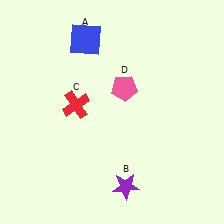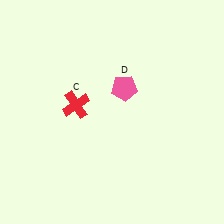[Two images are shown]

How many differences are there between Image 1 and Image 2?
There are 2 differences between the two images.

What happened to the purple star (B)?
The purple star (B) was removed in Image 2. It was in the bottom-right area of Image 1.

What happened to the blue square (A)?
The blue square (A) was removed in Image 2. It was in the top-left area of Image 1.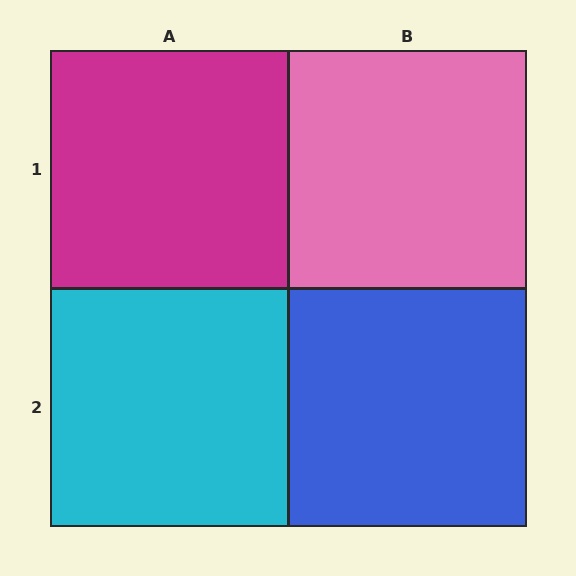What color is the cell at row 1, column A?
Magenta.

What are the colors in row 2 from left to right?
Cyan, blue.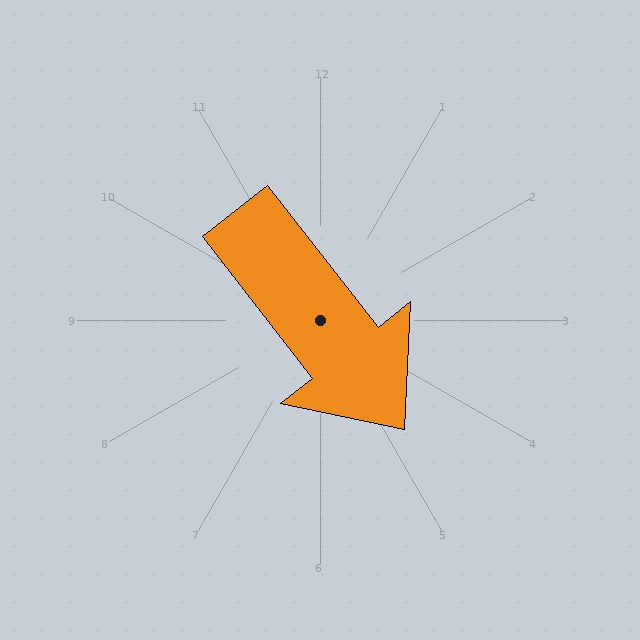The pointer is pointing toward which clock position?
Roughly 5 o'clock.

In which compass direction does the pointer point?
Southeast.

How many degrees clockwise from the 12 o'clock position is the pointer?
Approximately 142 degrees.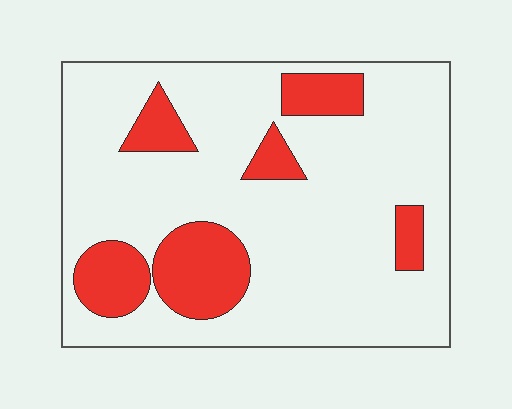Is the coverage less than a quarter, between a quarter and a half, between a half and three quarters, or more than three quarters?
Less than a quarter.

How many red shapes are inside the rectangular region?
6.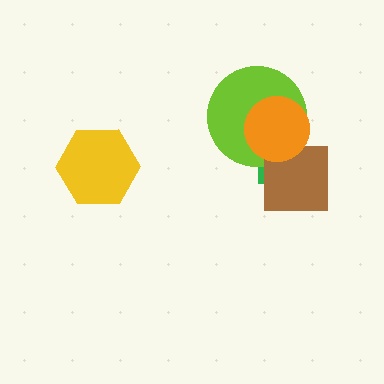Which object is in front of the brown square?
The orange circle is in front of the brown square.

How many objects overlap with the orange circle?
3 objects overlap with the orange circle.